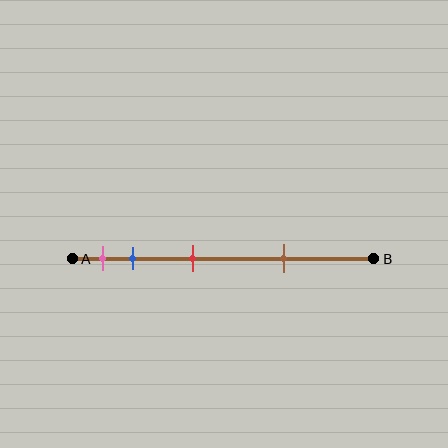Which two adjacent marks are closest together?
The pink and blue marks are the closest adjacent pair.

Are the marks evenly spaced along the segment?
No, the marks are not evenly spaced.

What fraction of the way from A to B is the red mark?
The red mark is approximately 40% (0.4) of the way from A to B.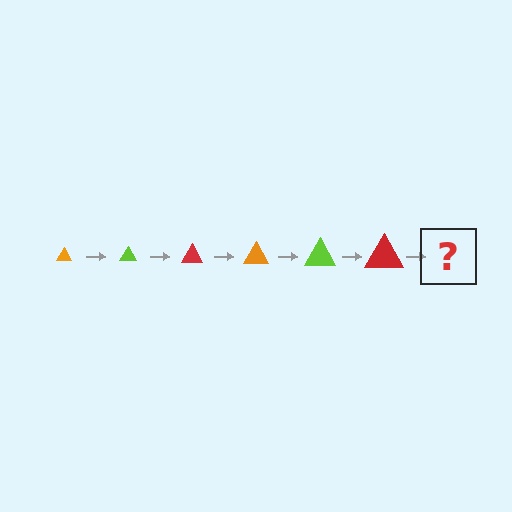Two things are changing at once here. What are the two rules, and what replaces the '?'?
The two rules are that the triangle grows larger each step and the color cycles through orange, lime, and red. The '?' should be an orange triangle, larger than the previous one.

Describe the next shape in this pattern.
It should be an orange triangle, larger than the previous one.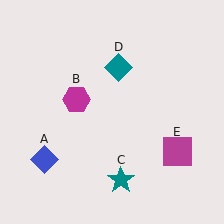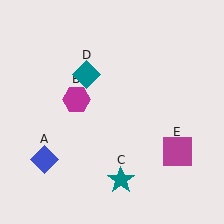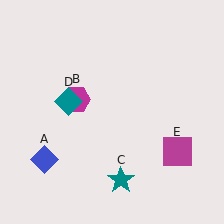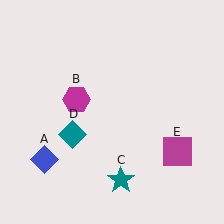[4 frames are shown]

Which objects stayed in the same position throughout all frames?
Blue diamond (object A) and magenta hexagon (object B) and teal star (object C) and magenta square (object E) remained stationary.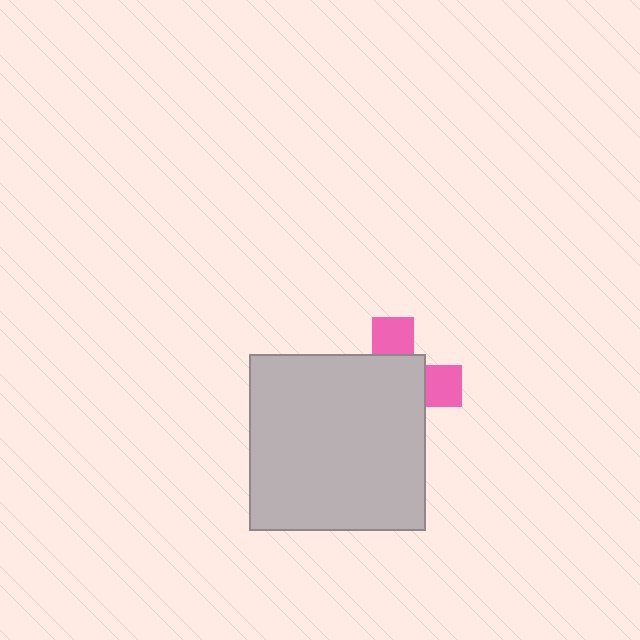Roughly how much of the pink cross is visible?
A small part of it is visible (roughly 31%).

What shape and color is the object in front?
The object in front is a light gray square.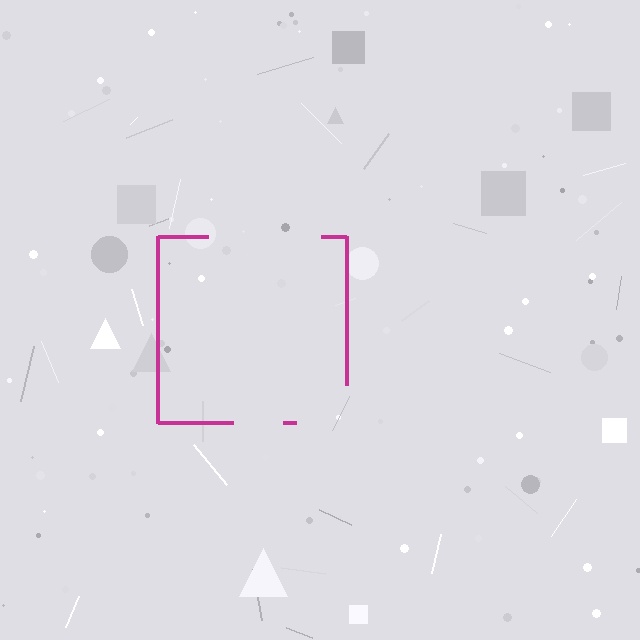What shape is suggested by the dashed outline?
The dashed outline suggests a square.